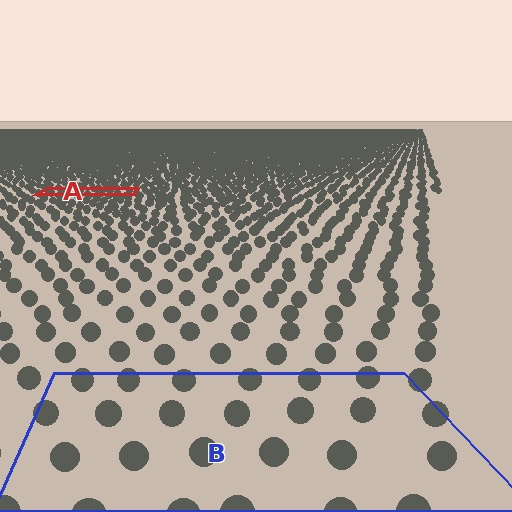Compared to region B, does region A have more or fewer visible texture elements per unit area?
Region A has more texture elements per unit area — they are packed more densely because it is farther away.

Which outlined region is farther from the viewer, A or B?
Region A is farther from the viewer — the texture elements inside it appear smaller and more densely packed.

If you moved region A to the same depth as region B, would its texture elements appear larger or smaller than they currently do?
They would appear larger. At a closer depth, the same texture elements are projected at a bigger on-screen size.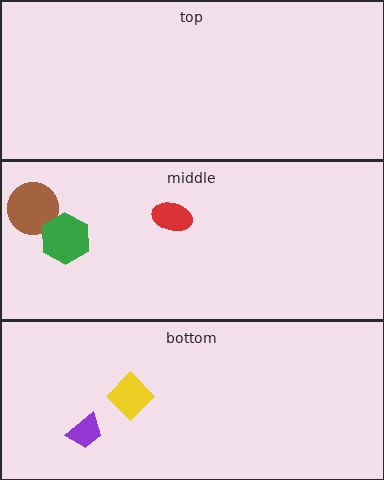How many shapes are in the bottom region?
2.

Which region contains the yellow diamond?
The bottom region.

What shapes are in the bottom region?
The purple trapezoid, the yellow diamond.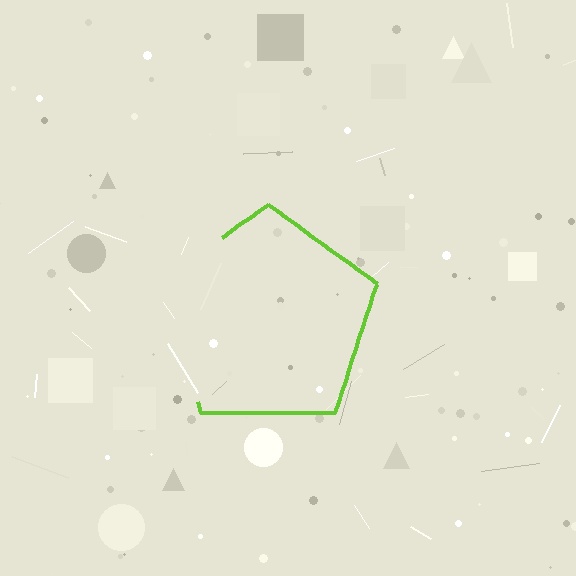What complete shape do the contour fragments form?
The contour fragments form a pentagon.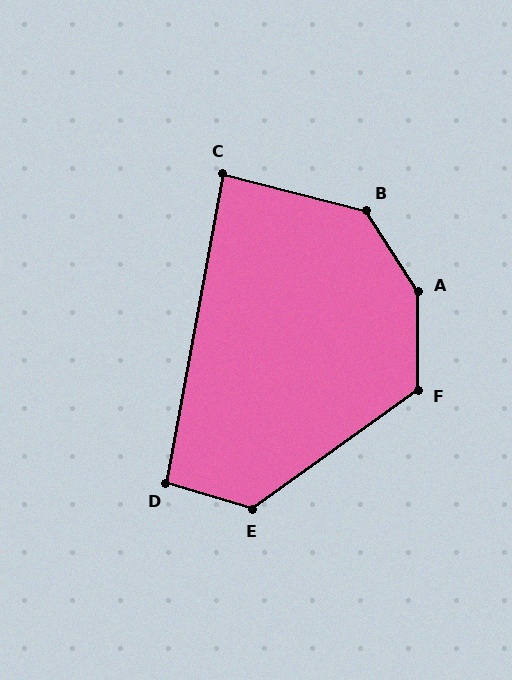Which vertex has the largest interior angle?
A, at approximately 147 degrees.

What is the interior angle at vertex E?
Approximately 128 degrees (obtuse).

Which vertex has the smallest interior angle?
C, at approximately 86 degrees.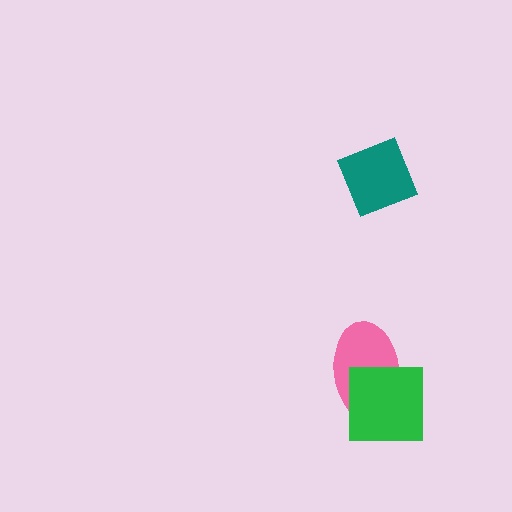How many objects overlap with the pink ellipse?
1 object overlaps with the pink ellipse.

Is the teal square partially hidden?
No, no other shape covers it.